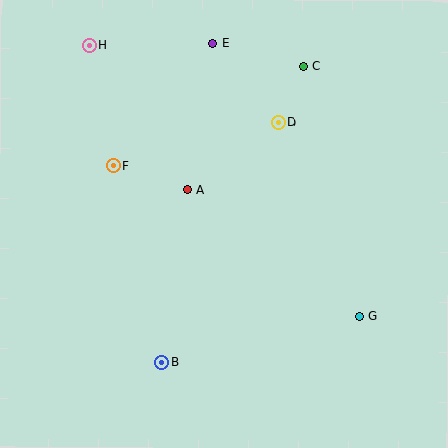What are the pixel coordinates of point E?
Point E is at (213, 43).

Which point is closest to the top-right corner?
Point C is closest to the top-right corner.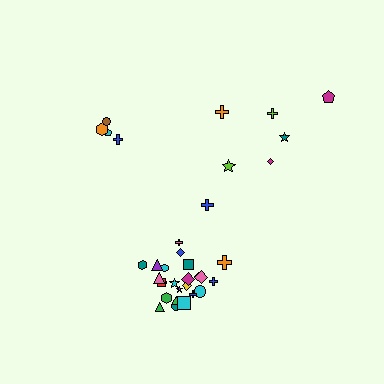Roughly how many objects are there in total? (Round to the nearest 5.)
Roughly 35 objects in total.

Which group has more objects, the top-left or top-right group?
The top-right group.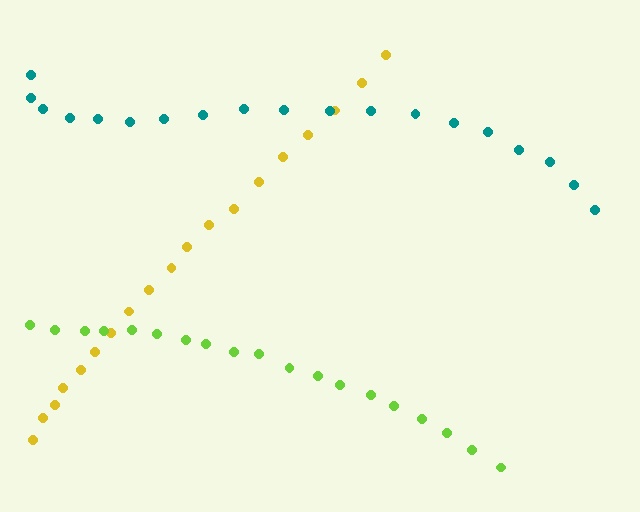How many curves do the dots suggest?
There are 3 distinct paths.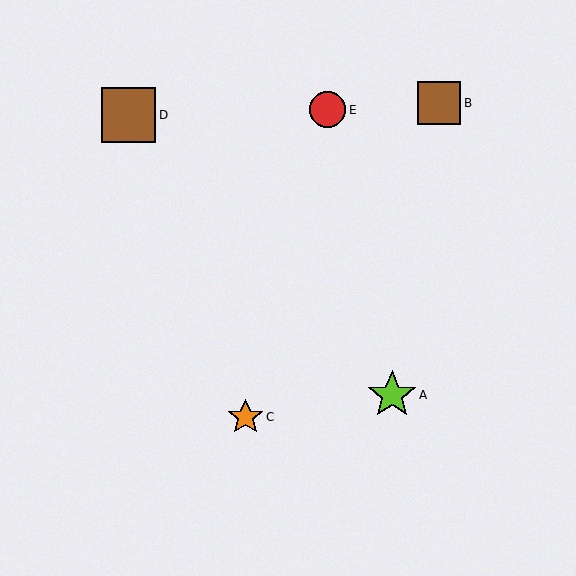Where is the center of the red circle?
The center of the red circle is at (328, 110).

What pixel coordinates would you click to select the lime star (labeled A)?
Click at (392, 395) to select the lime star A.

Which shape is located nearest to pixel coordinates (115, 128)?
The brown square (labeled D) at (128, 115) is nearest to that location.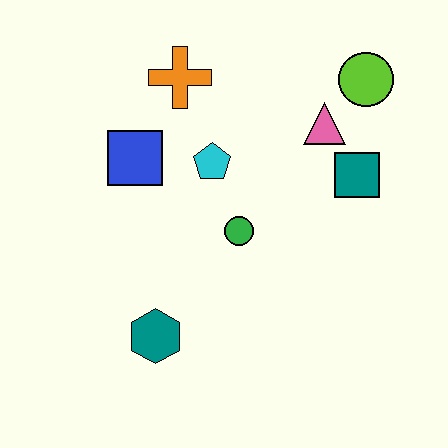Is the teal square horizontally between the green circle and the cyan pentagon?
No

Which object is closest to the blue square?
The cyan pentagon is closest to the blue square.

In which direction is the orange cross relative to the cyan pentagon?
The orange cross is above the cyan pentagon.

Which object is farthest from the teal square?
The teal hexagon is farthest from the teal square.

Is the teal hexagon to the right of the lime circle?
No